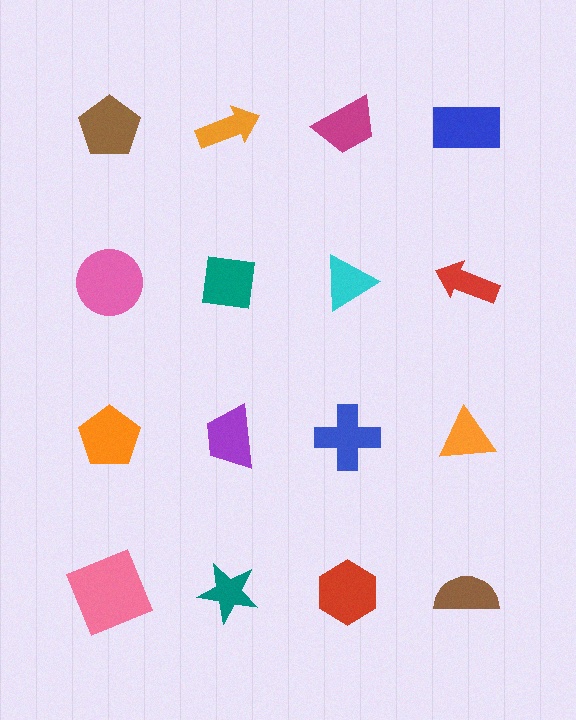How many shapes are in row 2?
4 shapes.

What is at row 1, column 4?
A blue rectangle.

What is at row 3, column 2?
A purple trapezoid.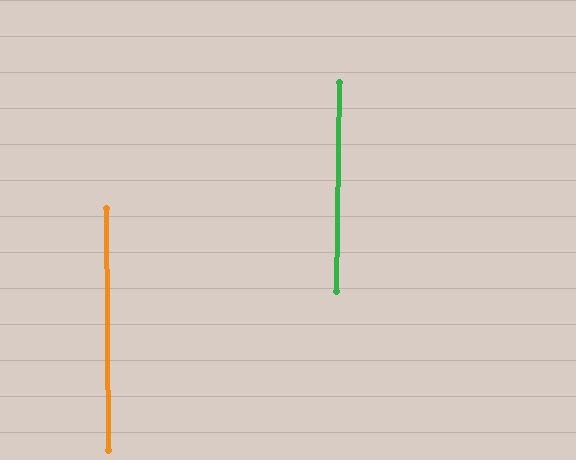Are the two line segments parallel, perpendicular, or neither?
Parallel — their directions differ by only 1.4°.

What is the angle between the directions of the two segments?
Approximately 1 degree.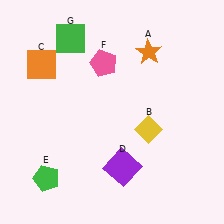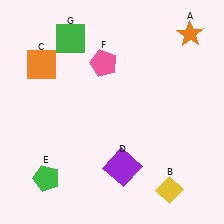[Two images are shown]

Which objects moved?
The objects that moved are: the orange star (A), the yellow diamond (B).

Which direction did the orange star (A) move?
The orange star (A) moved right.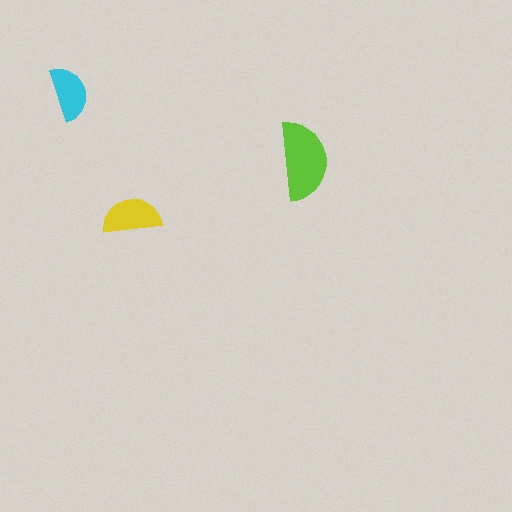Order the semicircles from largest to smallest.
the lime one, the yellow one, the cyan one.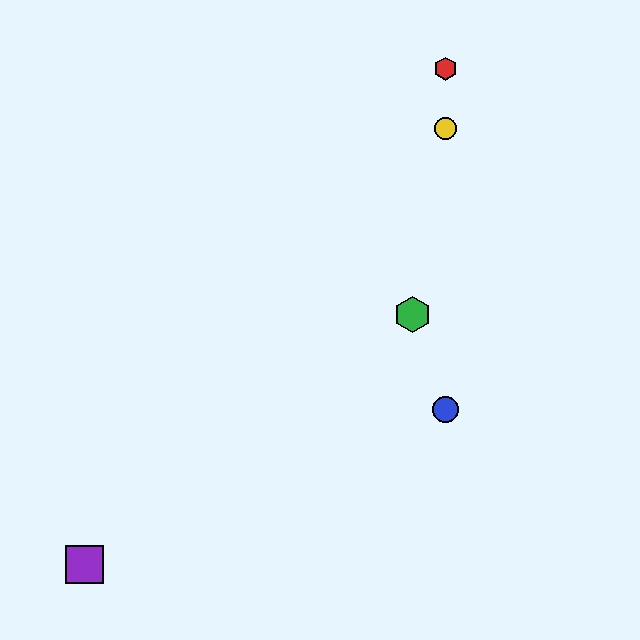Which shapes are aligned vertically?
The red hexagon, the blue circle, the yellow circle are aligned vertically.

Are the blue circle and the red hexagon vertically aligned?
Yes, both are at x≈446.